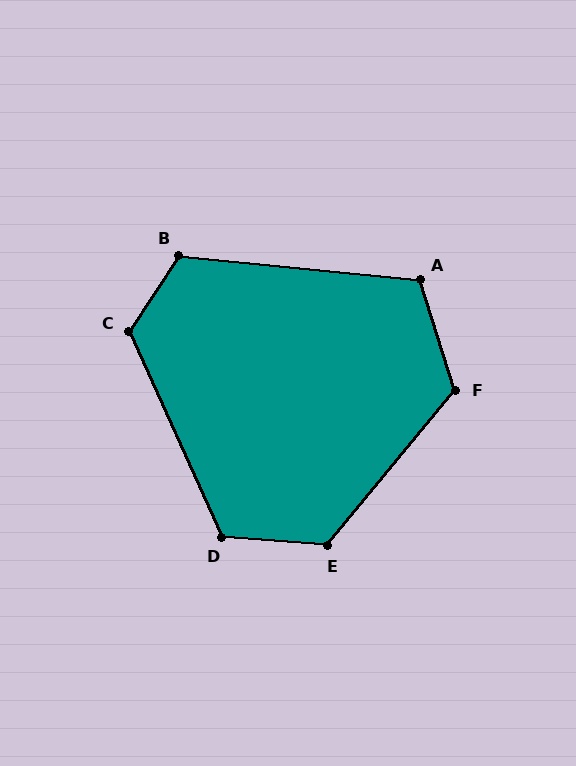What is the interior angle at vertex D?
Approximately 119 degrees (obtuse).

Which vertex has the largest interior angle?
E, at approximately 125 degrees.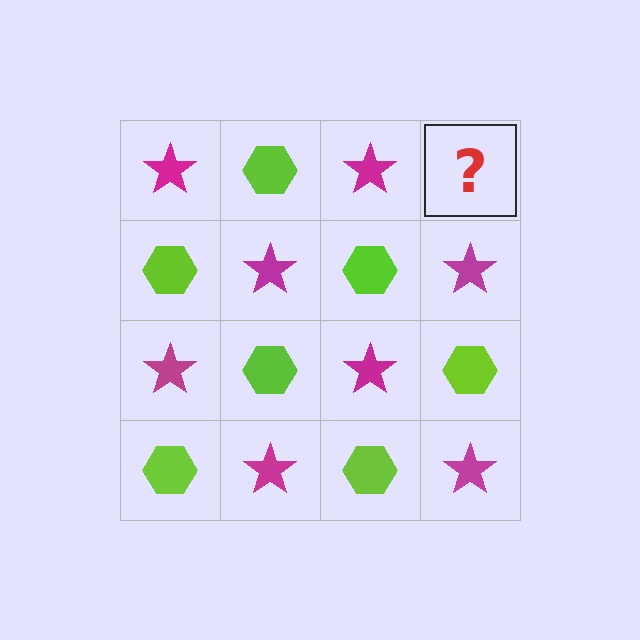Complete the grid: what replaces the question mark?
The question mark should be replaced with a lime hexagon.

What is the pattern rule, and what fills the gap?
The rule is that it alternates magenta star and lime hexagon in a checkerboard pattern. The gap should be filled with a lime hexagon.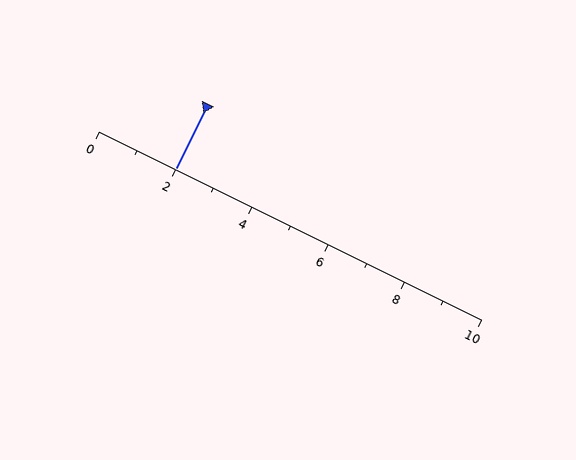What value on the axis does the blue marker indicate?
The marker indicates approximately 2.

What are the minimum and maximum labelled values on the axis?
The axis runs from 0 to 10.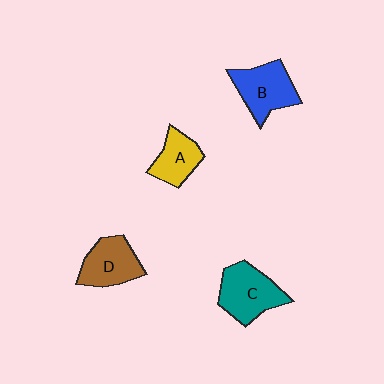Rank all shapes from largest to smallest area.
From largest to smallest: C (teal), B (blue), D (brown), A (yellow).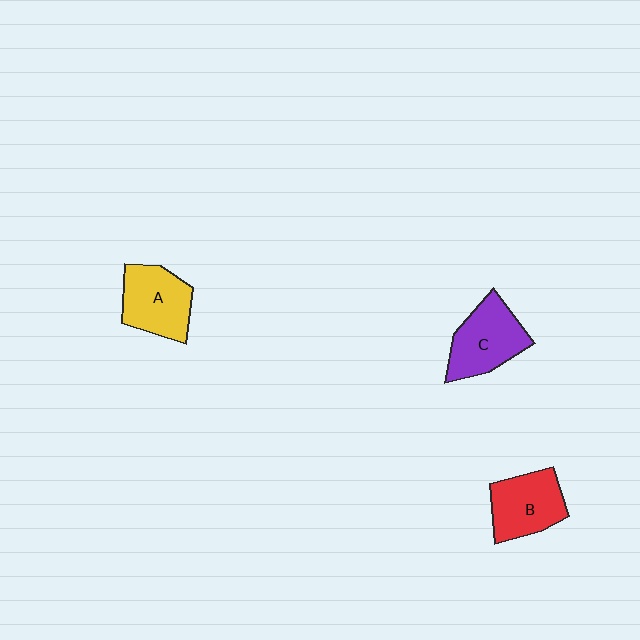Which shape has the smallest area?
Shape B (red).